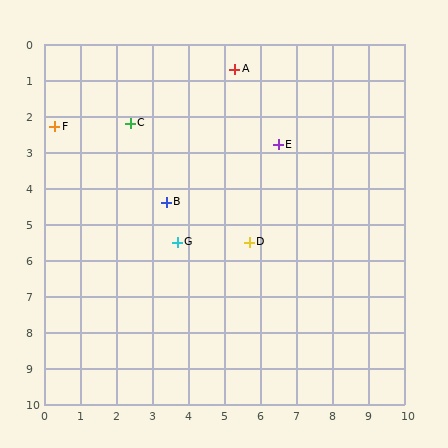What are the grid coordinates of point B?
Point B is at approximately (3.4, 4.4).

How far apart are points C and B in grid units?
Points C and B are about 2.4 grid units apart.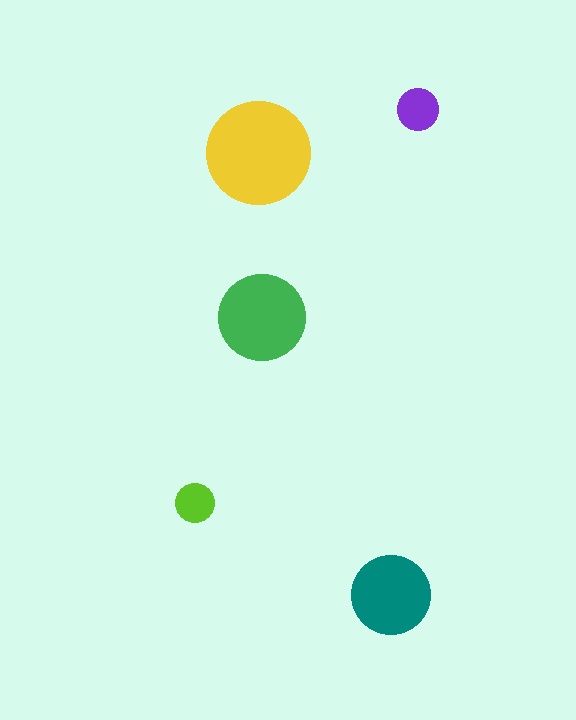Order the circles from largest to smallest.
the yellow one, the green one, the teal one, the purple one, the lime one.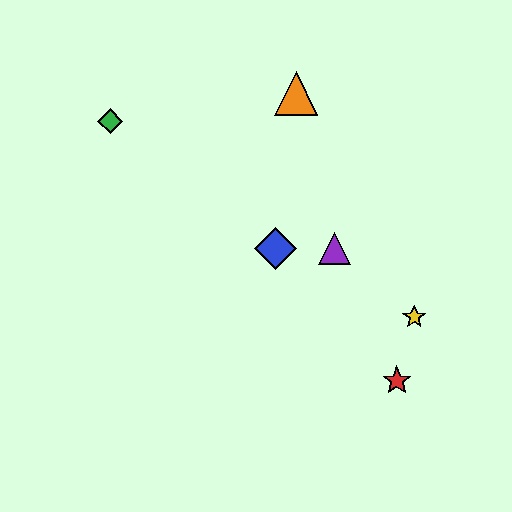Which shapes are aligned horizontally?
The blue diamond, the purple triangle are aligned horizontally.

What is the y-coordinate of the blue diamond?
The blue diamond is at y≈249.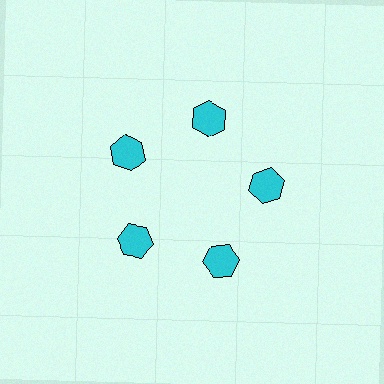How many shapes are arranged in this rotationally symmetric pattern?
There are 5 shapes, arranged in 5 groups of 1.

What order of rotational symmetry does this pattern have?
This pattern has 5-fold rotational symmetry.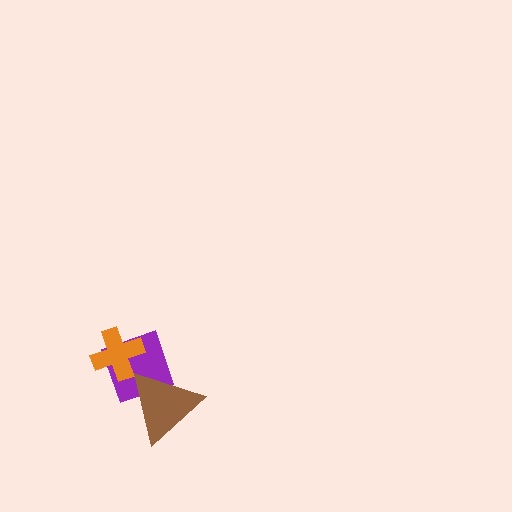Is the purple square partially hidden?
Yes, it is partially covered by another shape.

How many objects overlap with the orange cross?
1 object overlaps with the orange cross.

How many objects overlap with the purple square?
2 objects overlap with the purple square.